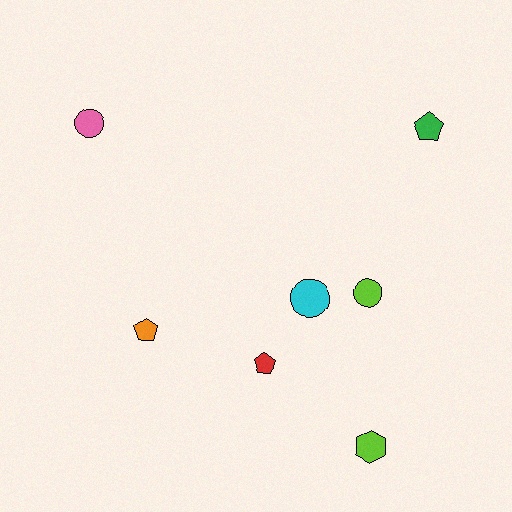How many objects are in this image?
There are 7 objects.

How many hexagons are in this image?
There is 1 hexagon.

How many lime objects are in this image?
There are 2 lime objects.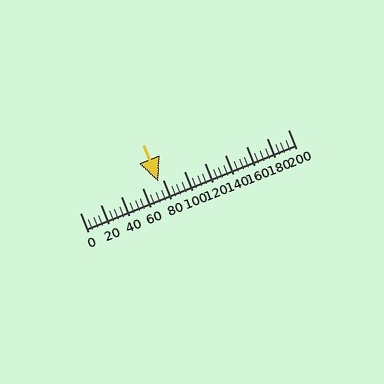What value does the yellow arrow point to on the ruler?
The yellow arrow points to approximately 75.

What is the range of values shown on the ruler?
The ruler shows values from 0 to 200.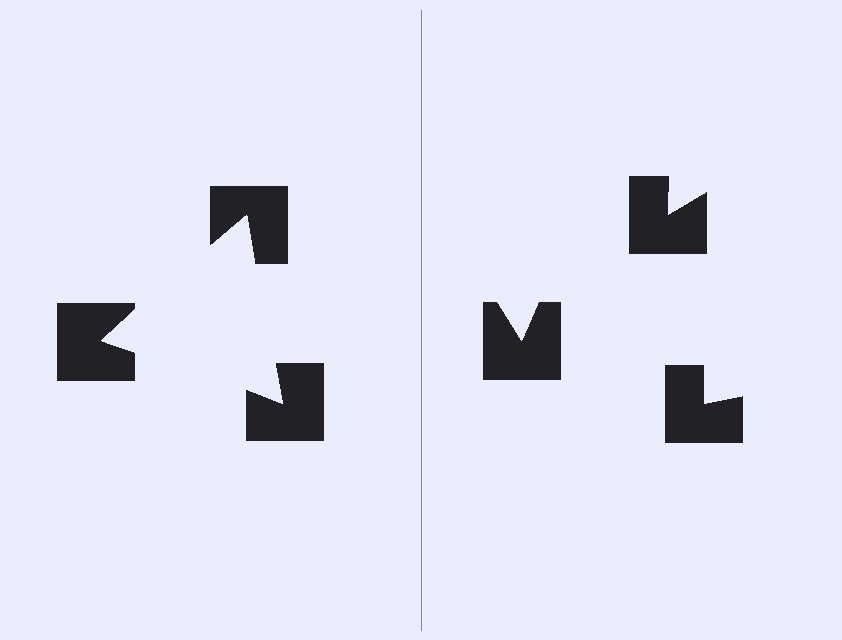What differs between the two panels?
The notched squares are positioned identically on both sides; only the wedge orientations differ. On the left they align to a triangle; on the right they are misaligned.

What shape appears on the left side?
An illusory triangle.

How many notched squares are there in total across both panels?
6 — 3 on each side.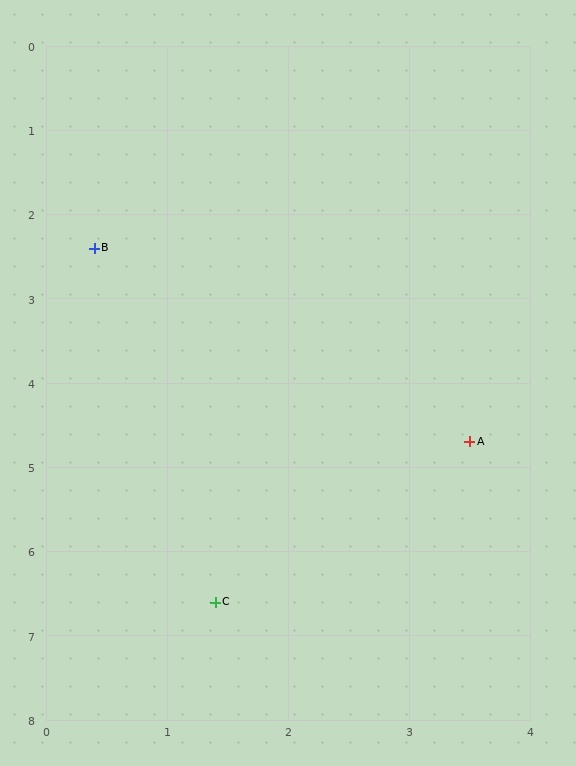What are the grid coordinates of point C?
Point C is at approximately (1.4, 6.6).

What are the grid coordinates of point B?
Point B is at approximately (0.4, 2.4).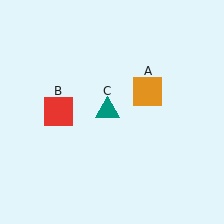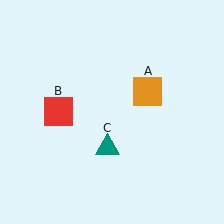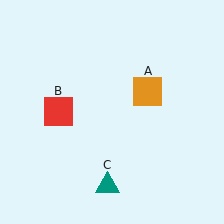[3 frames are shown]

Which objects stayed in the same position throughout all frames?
Orange square (object A) and red square (object B) remained stationary.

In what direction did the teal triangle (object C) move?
The teal triangle (object C) moved down.